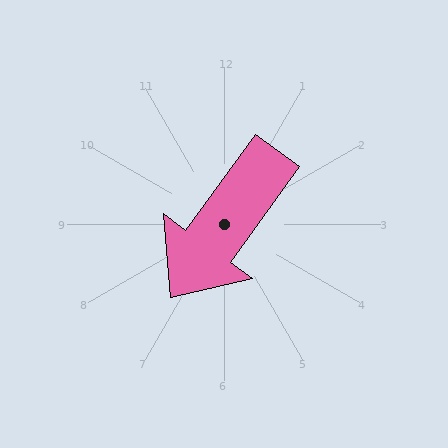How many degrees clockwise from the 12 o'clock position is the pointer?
Approximately 216 degrees.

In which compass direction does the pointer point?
Southwest.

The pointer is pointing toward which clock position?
Roughly 7 o'clock.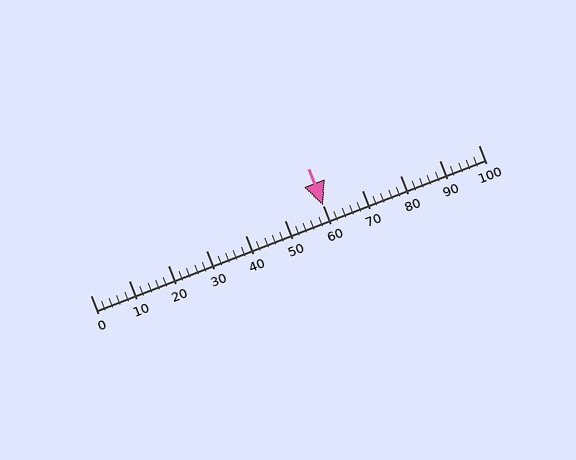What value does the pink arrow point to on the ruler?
The pink arrow points to approximately 60.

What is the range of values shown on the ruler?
The ruler shows values from 0 to 100.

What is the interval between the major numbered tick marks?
The major tick marks are spaced 10 units apart.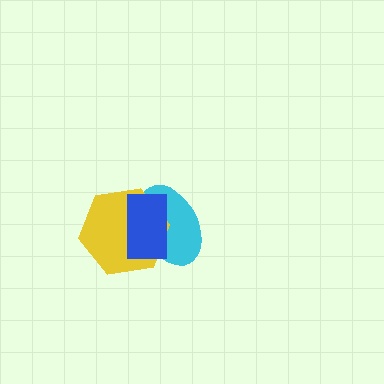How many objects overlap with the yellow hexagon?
2 objects overlap with the yellow hexagon.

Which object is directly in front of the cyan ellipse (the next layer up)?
The yellow hexagon is directly in front of the cyan ellipse.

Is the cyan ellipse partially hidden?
Yes, it is partially covered by another shape.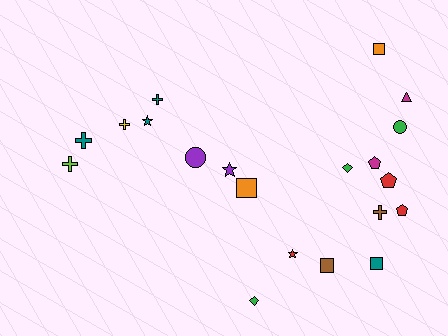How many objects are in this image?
There are 20 objects.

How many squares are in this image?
There are 4 squares.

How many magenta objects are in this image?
There are 2 magenta objects.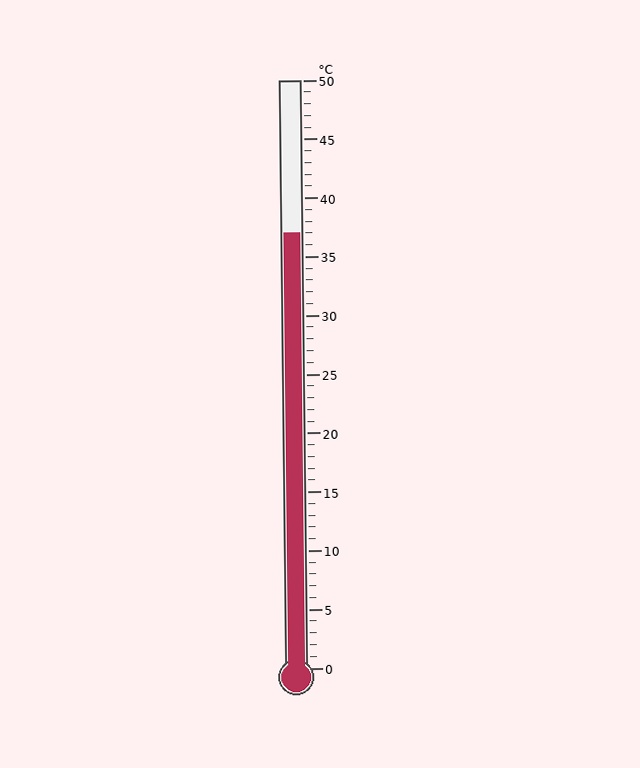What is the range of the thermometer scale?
The thermometer scale ranges from 0°C to 50°C.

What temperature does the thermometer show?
The thermometer shows approximately 37°C.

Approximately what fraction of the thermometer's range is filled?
The thermometer is filled to approximately 75% of its range.